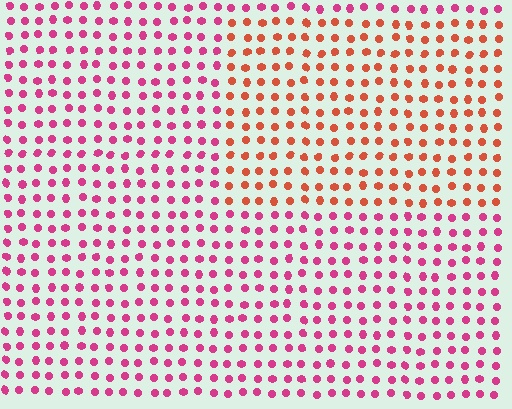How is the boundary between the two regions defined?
The boundary is defined purely by a slight shift in hue (about 41 degrees). Spacing, size, and orientation are identical on both sides.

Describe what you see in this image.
The image is filled with small magenta elements in a uniform arrangement. A rectangle-shaped region is visible where the elements are tinted to a slightly different hue, forming a subtle color boundary.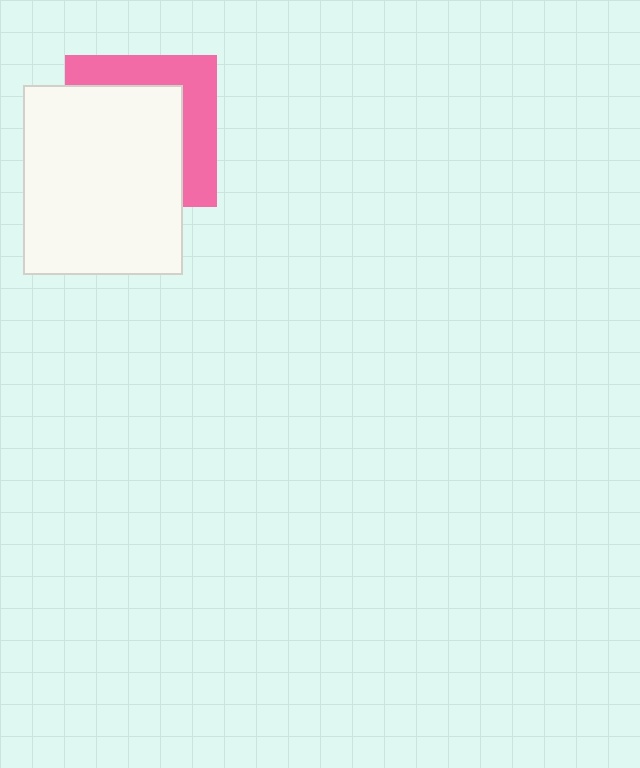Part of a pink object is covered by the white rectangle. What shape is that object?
It is a square.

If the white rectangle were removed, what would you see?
You would see the complete pink square.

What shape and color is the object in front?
The object in front is a white rectangle.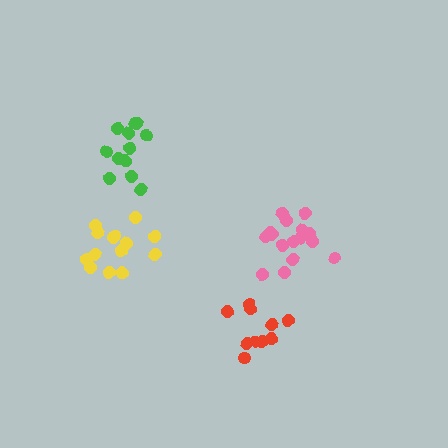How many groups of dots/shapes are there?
There are 4 groups.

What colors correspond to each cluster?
The clusters are colored: green, yellow, red, pink.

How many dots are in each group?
Group 1: 12 dots, Group 2: 14 dots, Group 3: 10 dots, Group 4: 16 dots (52 total).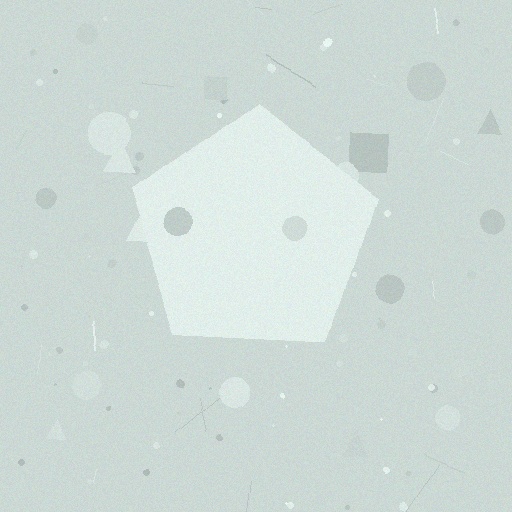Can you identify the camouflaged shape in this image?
The camouflaged shape is a pentagon.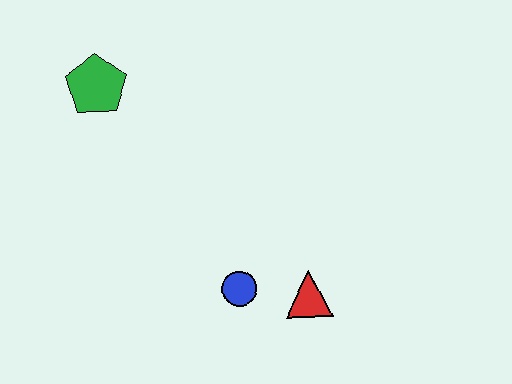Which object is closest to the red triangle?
The blue circle is closest to the red triangle.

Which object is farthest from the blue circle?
The green pentagon is farthest from the blue circle.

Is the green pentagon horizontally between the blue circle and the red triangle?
No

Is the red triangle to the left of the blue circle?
No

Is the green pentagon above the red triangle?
Yes